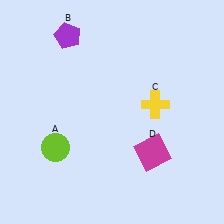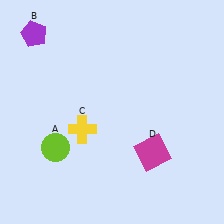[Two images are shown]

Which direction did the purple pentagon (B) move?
The purple pentagon (B) moved left.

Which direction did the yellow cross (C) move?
The yellow cross (C) moved left.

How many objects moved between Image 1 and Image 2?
2 objects moved between the two images.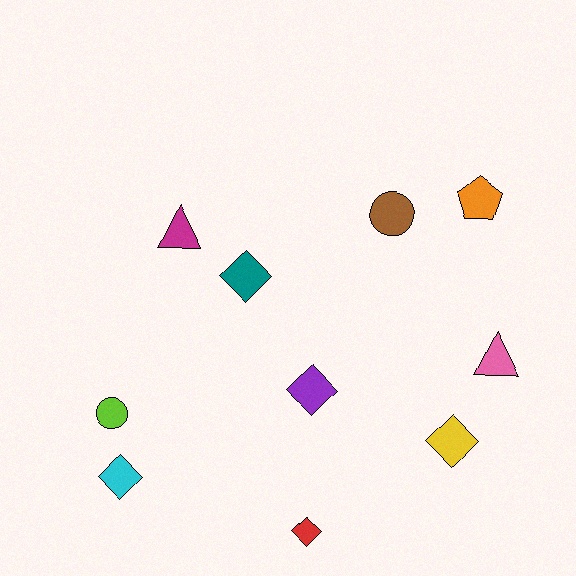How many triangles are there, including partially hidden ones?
There are 2 triangles.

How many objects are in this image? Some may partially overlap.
There are 10 objects.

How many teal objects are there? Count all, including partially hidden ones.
There is 1 teal object.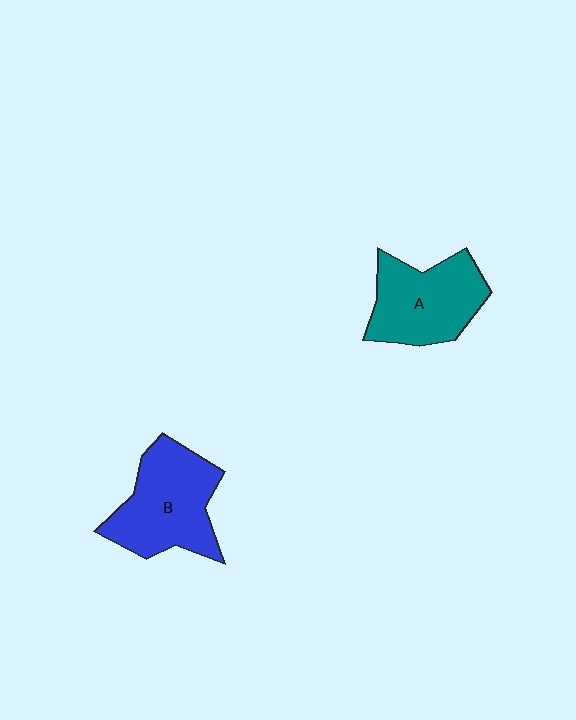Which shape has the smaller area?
Shape A (teal).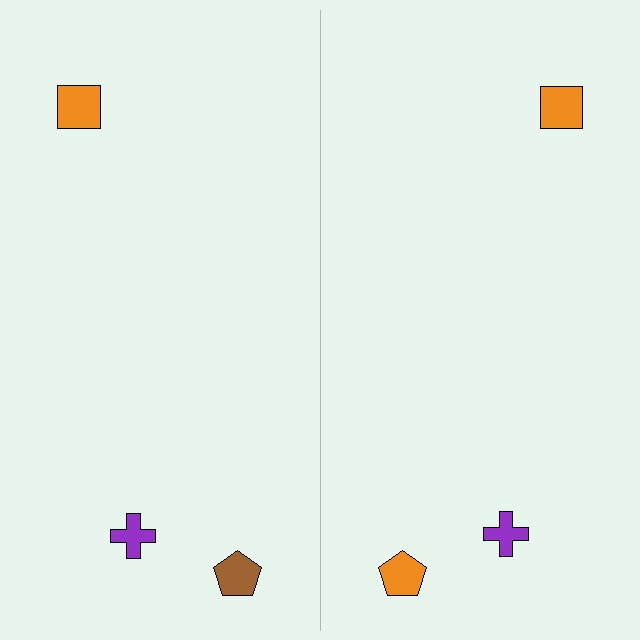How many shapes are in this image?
There are 6 shapes in this image.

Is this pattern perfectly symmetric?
No, the pattern is not perfectly symmetric. The orange pentagon on the right side breaks the symmetry — its mirror counterpart is brown.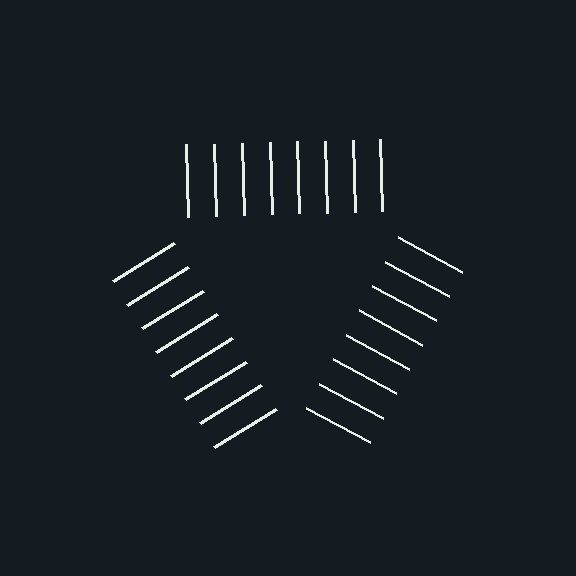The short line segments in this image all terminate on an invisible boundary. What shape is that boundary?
An illusory triangle — the line segments terminate on its edges but no continuous stroke is drawn.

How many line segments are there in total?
24 — 8 along each of the 3 edges.